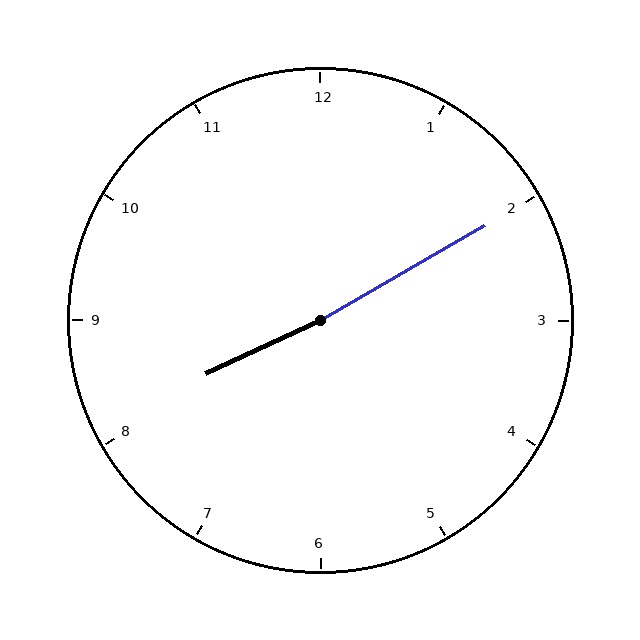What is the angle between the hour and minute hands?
Approximately 175 degrees.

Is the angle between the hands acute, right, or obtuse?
It is obtuse.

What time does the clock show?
8:10.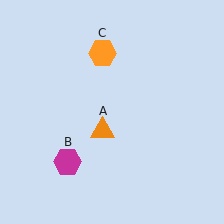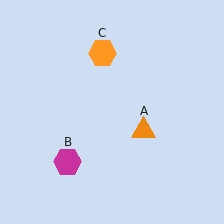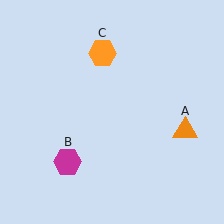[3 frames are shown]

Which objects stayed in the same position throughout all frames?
Magenta hexagon (object B) and orange hexagon (object C) remained stationary.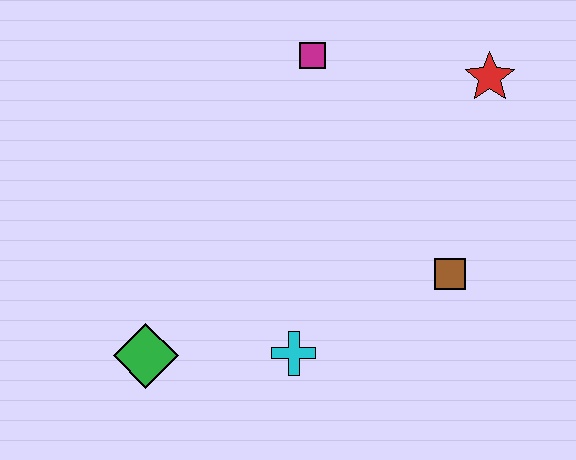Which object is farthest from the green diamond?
The red star is farthest from the green diamond.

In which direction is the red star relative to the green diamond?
The red star is to the right of the green diamond.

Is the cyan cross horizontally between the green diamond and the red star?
Yes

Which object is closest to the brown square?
The cyan cross is closest to the brown square.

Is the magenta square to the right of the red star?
No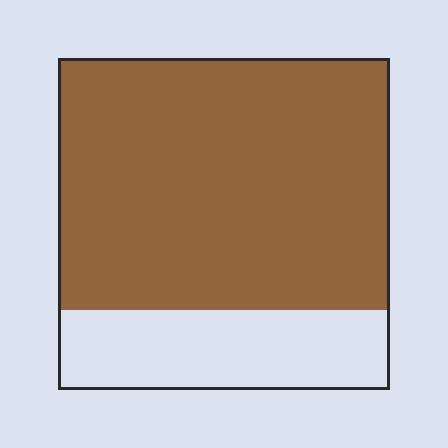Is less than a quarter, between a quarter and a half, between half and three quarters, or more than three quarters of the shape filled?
More than three quarters.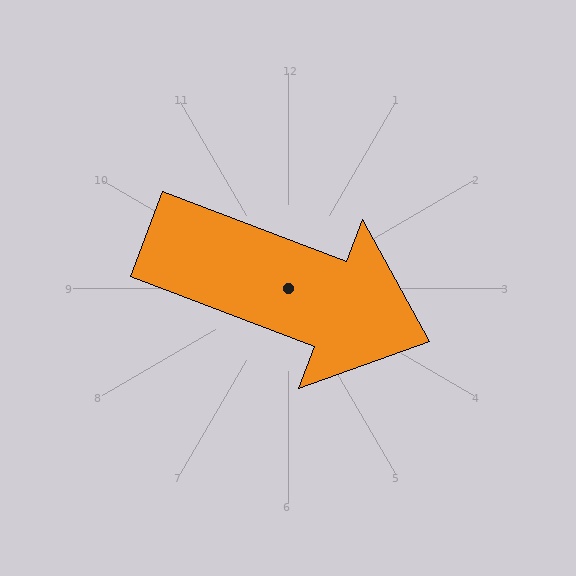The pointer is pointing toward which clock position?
Roughly 4 o'clock.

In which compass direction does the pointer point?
East.